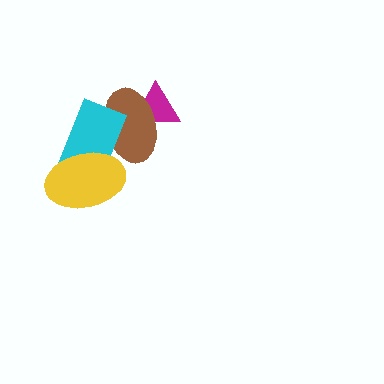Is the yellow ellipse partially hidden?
No, no other shape covers it.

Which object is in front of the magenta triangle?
The brown ellipse is in front of the magenta triangle.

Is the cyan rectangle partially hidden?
Yes, it is partially covered by another shape.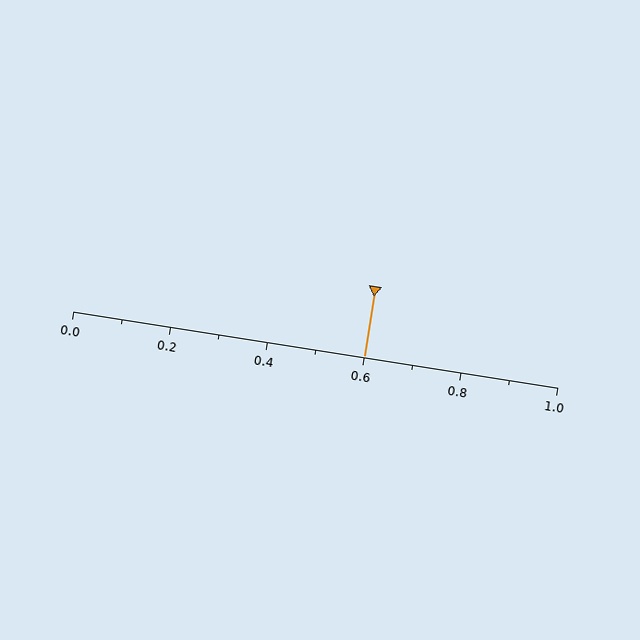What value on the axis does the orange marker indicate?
The marker indicates approximately 0.6.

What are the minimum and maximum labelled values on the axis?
The axis runs from 0.0 to 1.0.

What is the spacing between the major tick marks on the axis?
The major ticks are spaced 0.2 apart.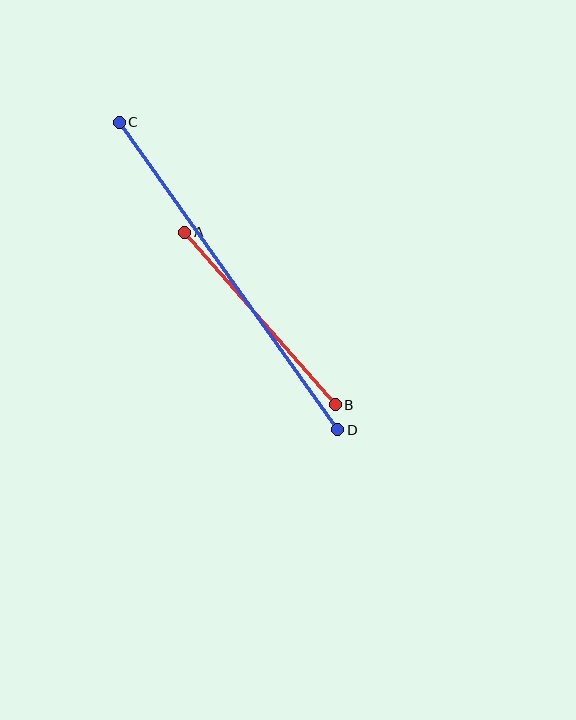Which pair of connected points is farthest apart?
Points C and D are farthest apart.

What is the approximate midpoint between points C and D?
The midpoint is at approximately (228, 276) pixels.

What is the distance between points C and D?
The distance is approximately 377 pixels.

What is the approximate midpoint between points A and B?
The midpoint is at approximately (260, 318) pixels.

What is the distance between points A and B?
The distance is approximately 229 pixels.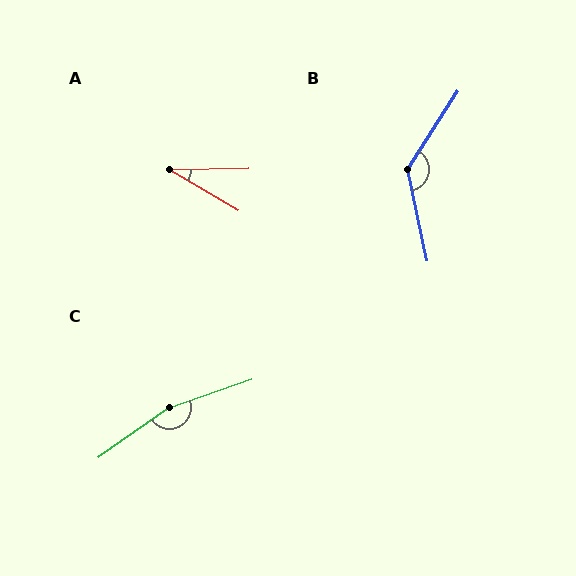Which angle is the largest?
C, at approximately 163 degrees.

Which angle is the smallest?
A, at approximately 32 degrees.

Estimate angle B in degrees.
Approximately 135 degrees.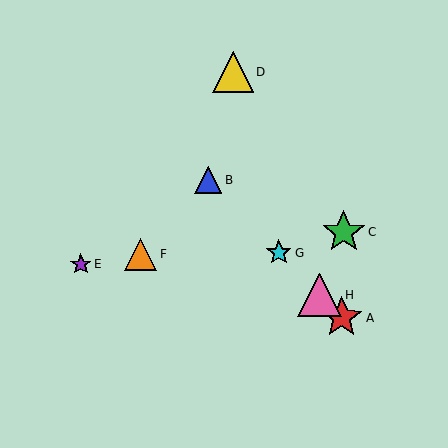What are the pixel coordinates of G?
Object G is at (279, 253).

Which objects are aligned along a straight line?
Objects A, B, G, H are aligned along a straight line.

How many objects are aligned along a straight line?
4 objects (A, B, G, H) are aligned along a straight line.